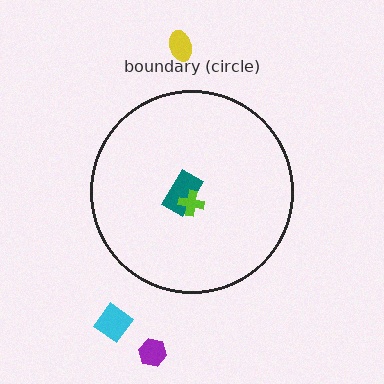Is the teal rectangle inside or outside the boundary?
Inside.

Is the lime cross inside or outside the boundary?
Inside.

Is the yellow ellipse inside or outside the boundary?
Outside.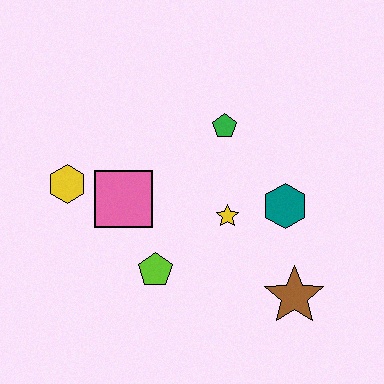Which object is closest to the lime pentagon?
The pink square is closest to the lime pentagon.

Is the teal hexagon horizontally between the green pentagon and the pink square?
No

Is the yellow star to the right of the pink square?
Yes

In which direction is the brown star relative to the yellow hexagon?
The brown star is to the right of the yellow hexagon.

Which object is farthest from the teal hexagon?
The yellow hexagon is farthest from the teal hexagon.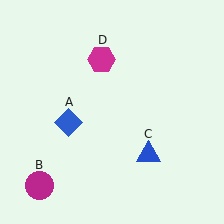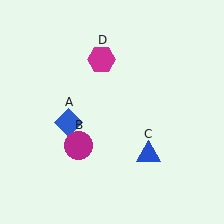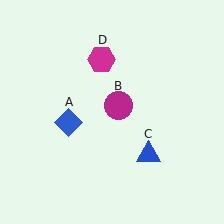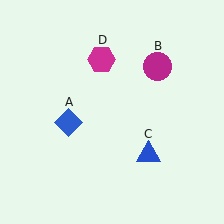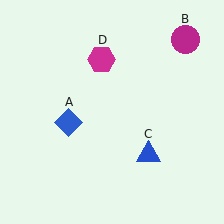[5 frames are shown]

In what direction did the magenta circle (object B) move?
The magenta circle (object B) moved up and to the right.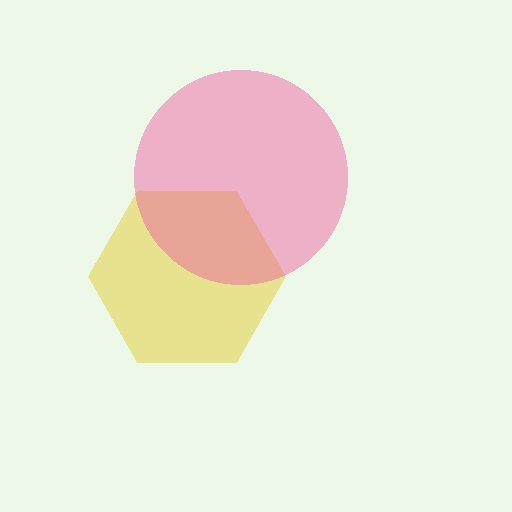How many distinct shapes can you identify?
There are 2 distinct shapes: a yellow hexagon, a pink circle.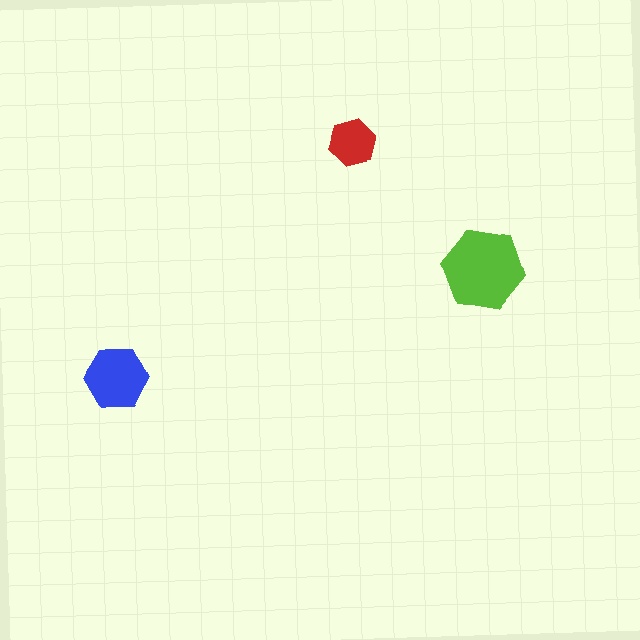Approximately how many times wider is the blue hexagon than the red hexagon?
About 1.5 times wider.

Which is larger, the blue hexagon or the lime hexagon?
The lime one.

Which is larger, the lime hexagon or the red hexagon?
The lime one.